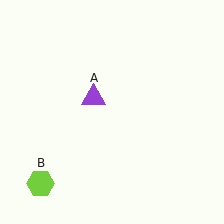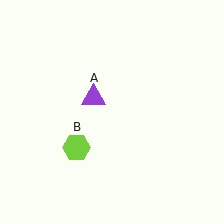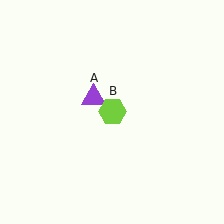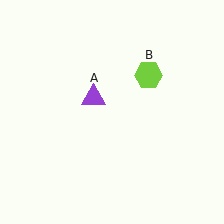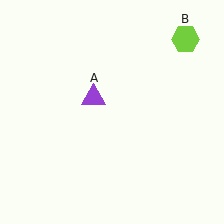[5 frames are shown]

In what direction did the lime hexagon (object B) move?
The lime hexagon (object B) moved up and to the right.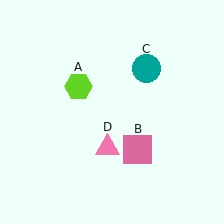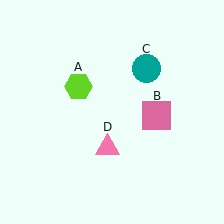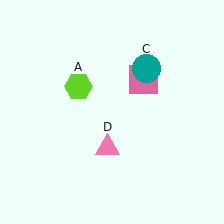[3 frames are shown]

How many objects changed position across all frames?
1 object changed position: pink square (object B).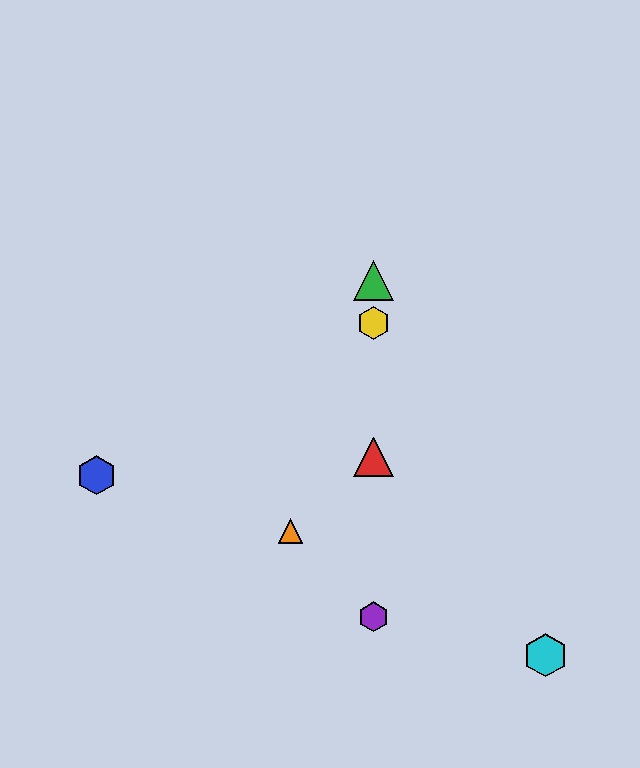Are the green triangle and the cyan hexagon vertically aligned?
No, the green triangle is at x≈373 and the cyan hexagon is at x≈546.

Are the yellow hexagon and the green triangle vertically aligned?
Yes, both are at x≈373.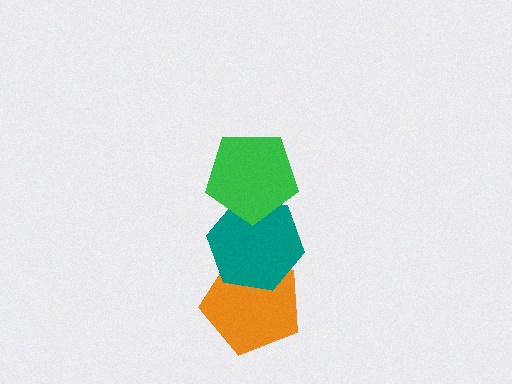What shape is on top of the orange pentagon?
The teal hexagon is on top of the orange pentagon.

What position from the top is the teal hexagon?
The teal hexagon is 2nd from the top.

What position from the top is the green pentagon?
The green pentagon is 1st from the top.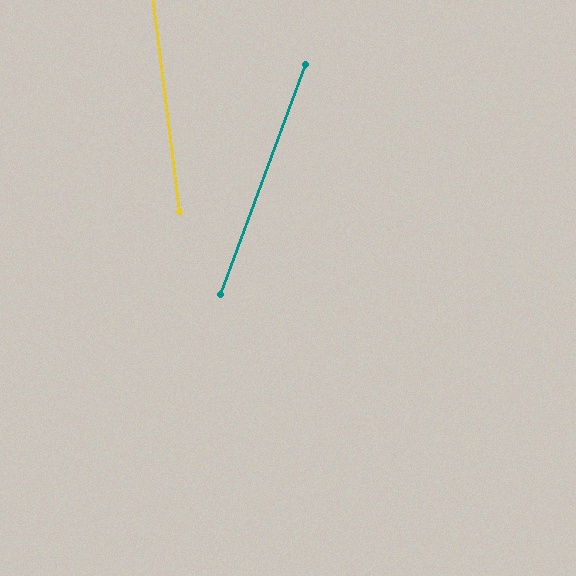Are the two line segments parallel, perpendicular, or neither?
Neither parallel nor perpendicular — they differ by about 28°.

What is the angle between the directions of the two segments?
Approximately 28 degrees.